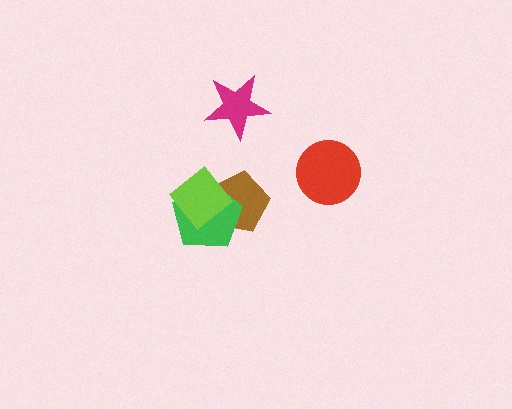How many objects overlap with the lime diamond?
2 objects overlap with the lime diamond.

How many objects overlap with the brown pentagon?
2 objects overlap with the brown pentagon.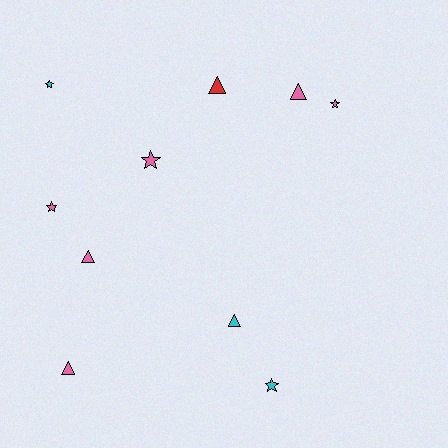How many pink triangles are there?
There are 3 pink triangles.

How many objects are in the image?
There are 10 objects.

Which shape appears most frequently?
Star, with 5 objects.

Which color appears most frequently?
Pink, with 6 objects.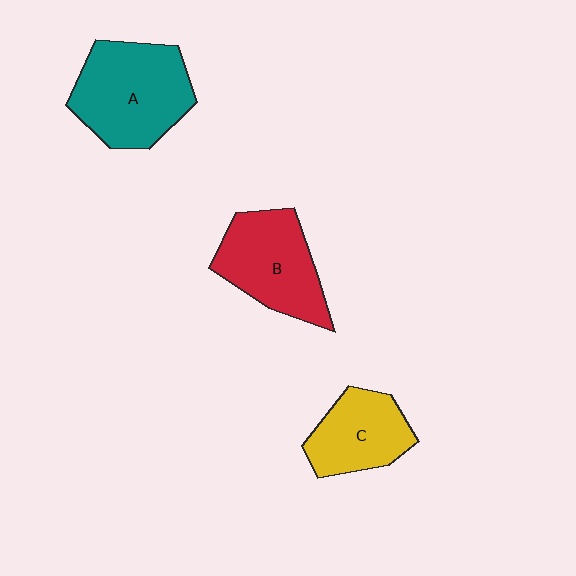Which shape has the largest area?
Shape A (teal).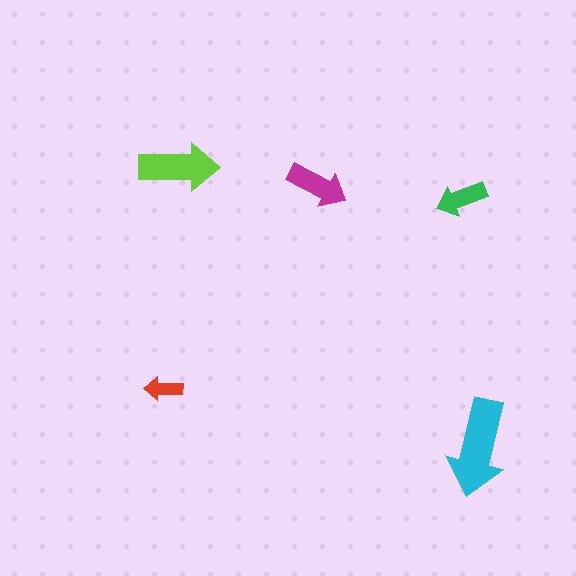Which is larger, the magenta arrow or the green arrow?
The magenta one.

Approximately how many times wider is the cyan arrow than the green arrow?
About 2 times wider.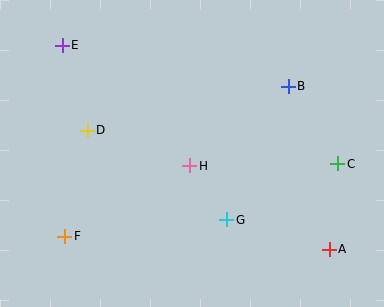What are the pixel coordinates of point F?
Point F is at (65, 236).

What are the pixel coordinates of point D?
Point D is at (87, 130).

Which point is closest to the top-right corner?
Point B is closest to the top-right corner.